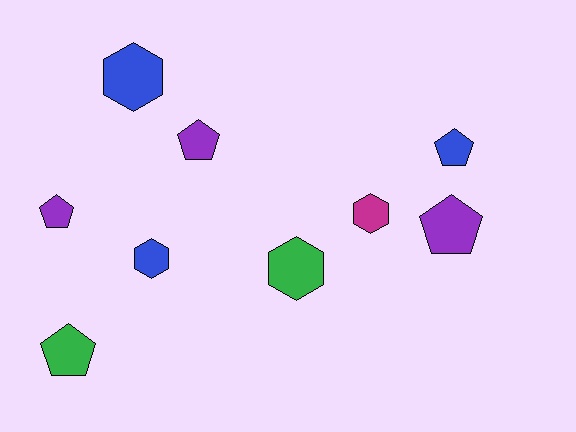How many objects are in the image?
There are 9 objects.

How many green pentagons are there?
There is 1 green pentagon.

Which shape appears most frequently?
Pentagon, with 5 objects.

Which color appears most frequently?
Purple, with 3 objects.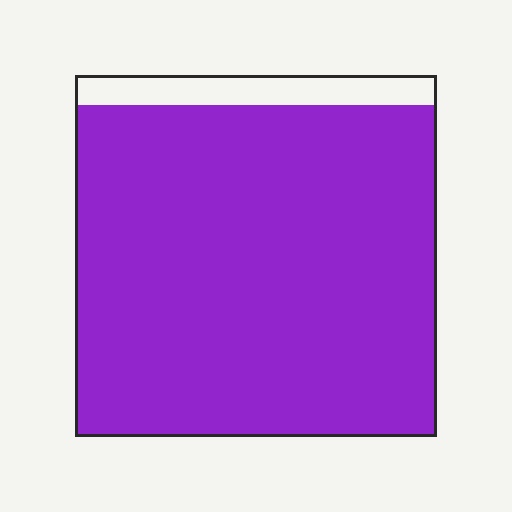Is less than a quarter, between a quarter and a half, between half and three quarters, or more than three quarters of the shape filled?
More than three quarters.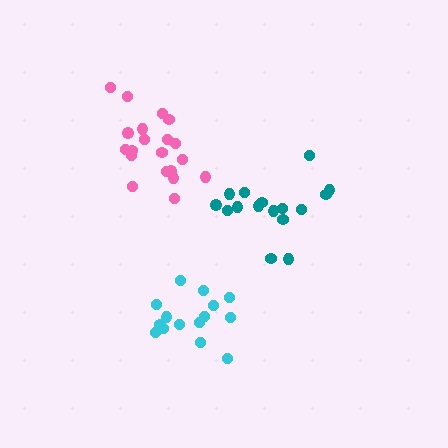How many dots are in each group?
Group 1: 15 dots, Group 2: 16 dots, Group 3: 20 dots (51 total).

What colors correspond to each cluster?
The clusters are colored: cyan, teal, pink.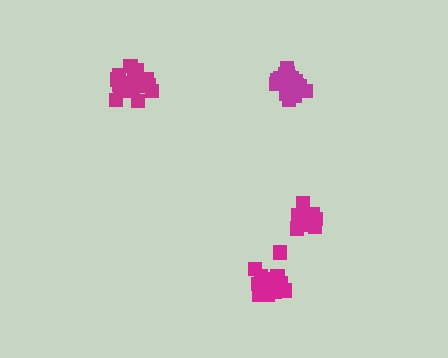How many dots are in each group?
Group 1: 18 dots, Group 2: 15 dots, Group 3: 18 dots, Group 4: 19 dots (70 total).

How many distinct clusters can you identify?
There are 4 distinct clusters.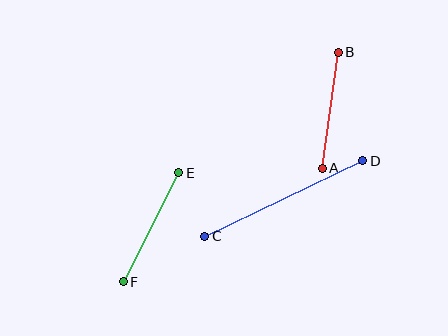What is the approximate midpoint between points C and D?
The midpoint is at approximately (284, 198) pixels.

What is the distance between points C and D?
The distance is approximately 175 pixels.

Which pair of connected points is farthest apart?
Points C and D are farthest apart.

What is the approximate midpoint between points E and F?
The midpoint is at approximately (151, 227) pixels.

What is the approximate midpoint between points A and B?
The midpoint is at approximately (330, 110) pixels.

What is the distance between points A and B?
The distance is approximately 117 pixels.